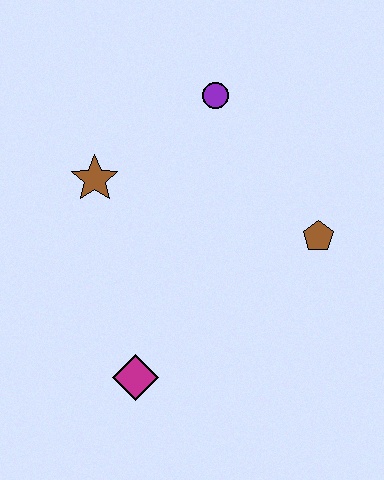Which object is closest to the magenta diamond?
The brown star is closest to the magenta diamond.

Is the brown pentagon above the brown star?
No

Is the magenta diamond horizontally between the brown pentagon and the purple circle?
No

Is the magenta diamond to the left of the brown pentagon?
Yes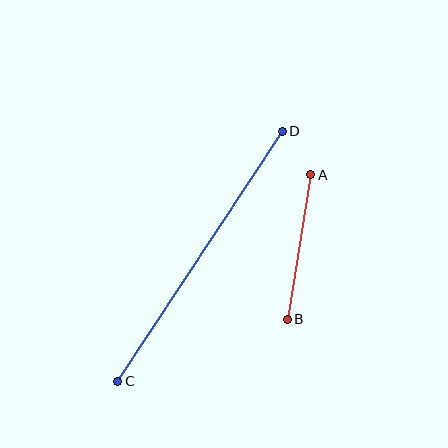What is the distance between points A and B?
The distance is approximately 146 pixels.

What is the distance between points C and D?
The distance is approximately 299 pixels.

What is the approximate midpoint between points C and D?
The midpoint is at approximately (200, 256) pixels.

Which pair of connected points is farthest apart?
Points C and D are farthest apart.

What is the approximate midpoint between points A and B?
The midpoint is at approximately (299, 247) pixels.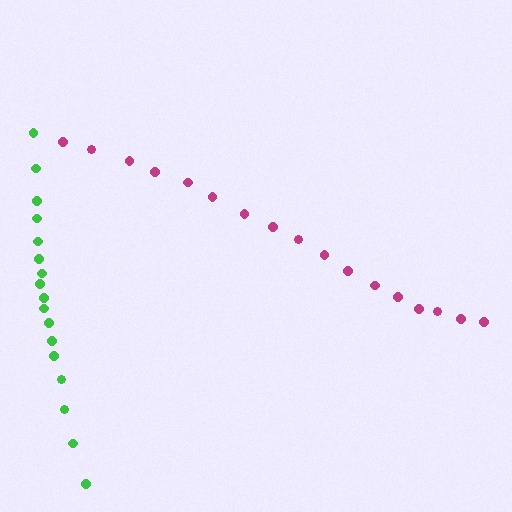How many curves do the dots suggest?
There are 2 distinct paths.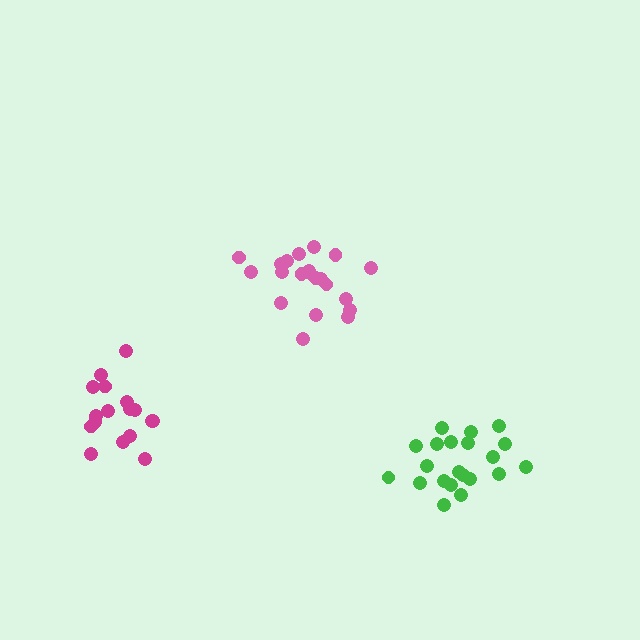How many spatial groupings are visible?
There are 3 spatial groupings.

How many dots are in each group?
Group 1: 17 dots, Group 2: 21 dots, Group 3: 21 dots (59 total).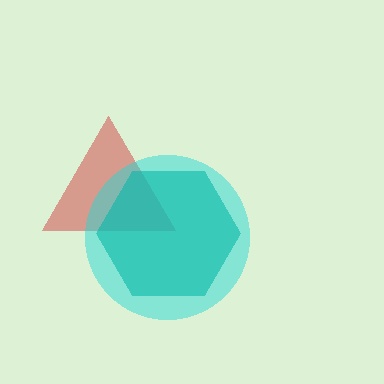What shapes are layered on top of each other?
The layered shapes are: a red triangle, a teal hexagon, a cyan circle.